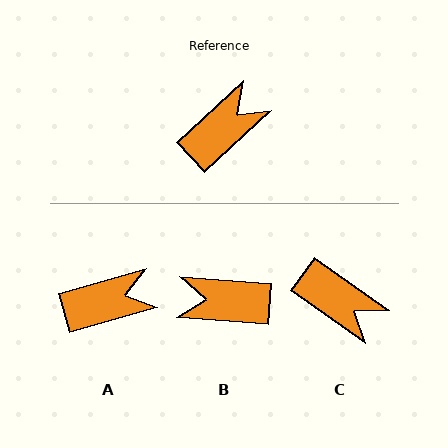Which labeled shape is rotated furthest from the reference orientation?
B, about 133 degrees away.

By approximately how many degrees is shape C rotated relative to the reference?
Approximately 78 degrees clockwise.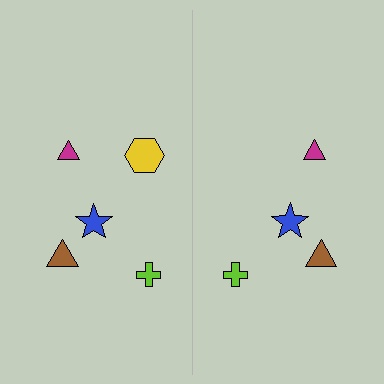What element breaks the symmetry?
A yellow hexagon is missing from the right side.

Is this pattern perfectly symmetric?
No, the pattern is not perfectly symmetric. A yellow hexagon is missing from the right side.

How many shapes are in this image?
There are 9 shapes in this image.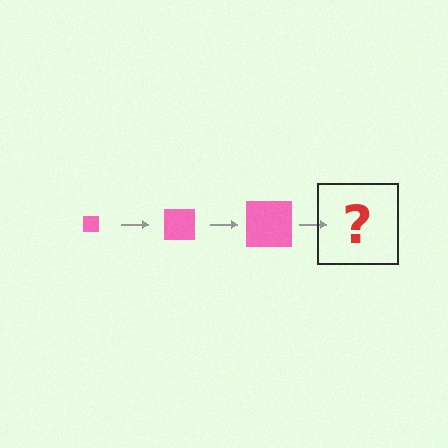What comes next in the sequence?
The next element should be a pink square, larger than the previous one.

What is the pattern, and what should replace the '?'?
The pattern is that the square gets progressively larger each step. The '?' should be a pink square, larger than the previous one.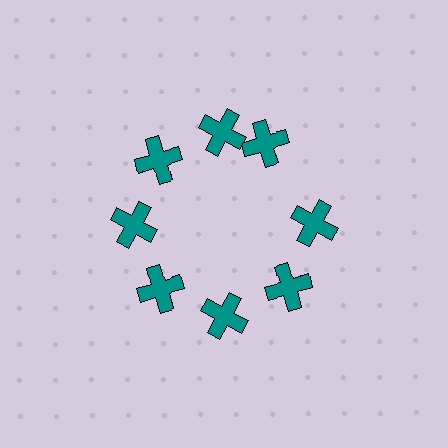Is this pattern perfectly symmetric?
No. The 8 teal crosses are arranged in a ring, but one element near the 2 o'clock position is rotated out of alignment along the ring, breaking the 8-fold rotational symmetry.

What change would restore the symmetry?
The symmetry would be restored by rotating it back into even spacing with its neighbors so that all 8 crosses sit at equal angles and equal distance from the center.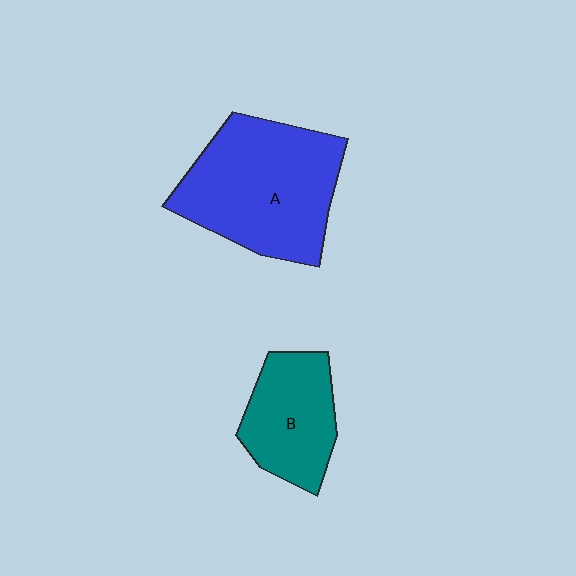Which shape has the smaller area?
Shape B (teal).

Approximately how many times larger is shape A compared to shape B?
Approximately 1.7 times.